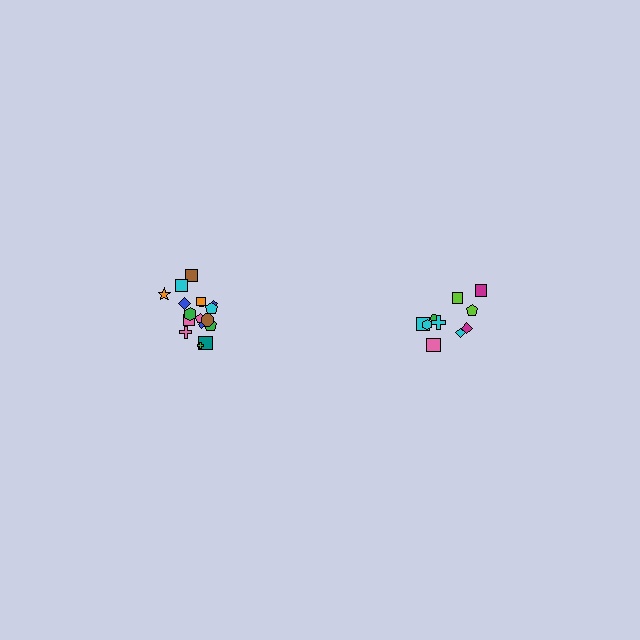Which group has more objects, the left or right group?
The left group.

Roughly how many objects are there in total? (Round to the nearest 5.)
Roughly 30 objects in total.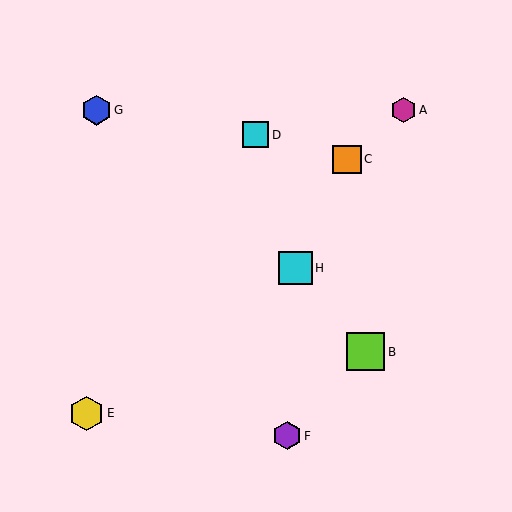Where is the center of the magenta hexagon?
The center of the magenta hexagon is at (403, 110).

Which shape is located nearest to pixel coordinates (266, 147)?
The cyan square (labeled D) at (256, 135) is nearest to that location.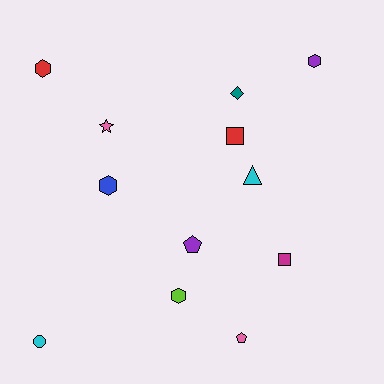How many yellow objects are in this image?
There are no yellow objects.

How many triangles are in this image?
There is 1 triangle.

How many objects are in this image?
There are 12 objects.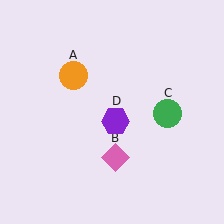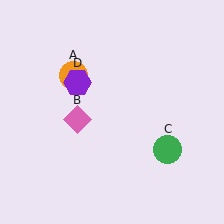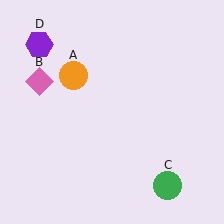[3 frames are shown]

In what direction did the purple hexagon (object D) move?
The purple hexagon (object D) moved up and to the left.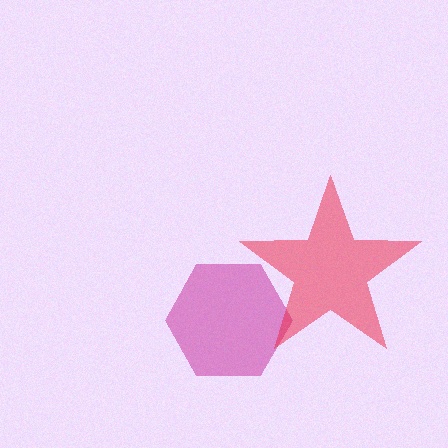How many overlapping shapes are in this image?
There are 2 overlapping shapes in the image.